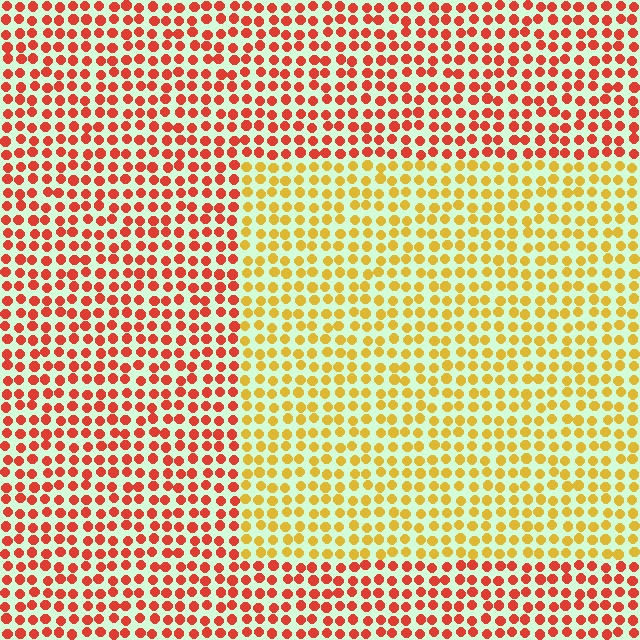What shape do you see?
I see a rectangle.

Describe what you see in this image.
The image is filled with small red elements in a uniform arrangement. A rectangle-shaped region is visible where the elements are tinted to a slightly different hue, forming a subtle color boundary.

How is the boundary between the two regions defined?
The boundary is defined purely by a slight shift in hue (about 43 degrees). Spacing, size, and orientation are identical on both sides.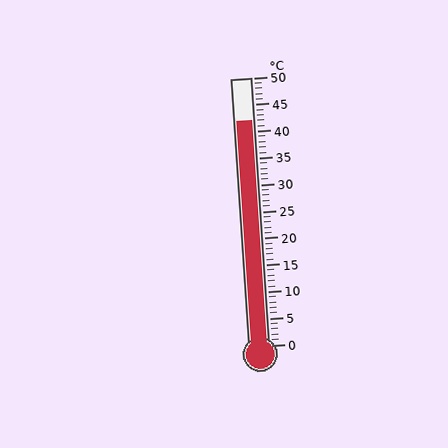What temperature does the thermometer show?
The thermometer shows approximately 42°C.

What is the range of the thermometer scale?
The thermometer scale ranges from 0°C to 50°C.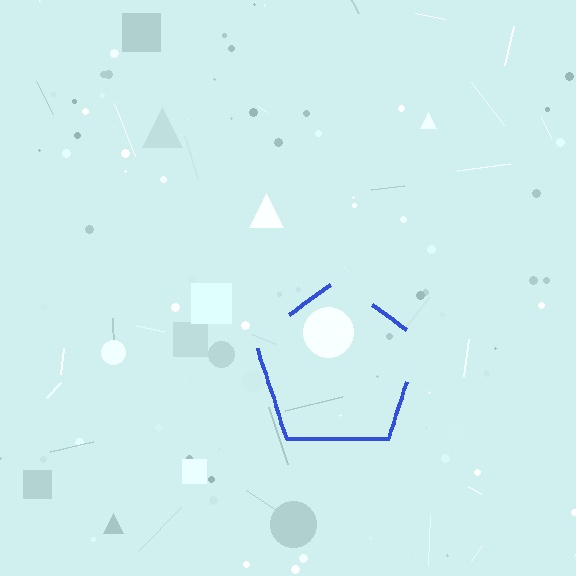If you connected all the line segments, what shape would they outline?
They would outline a pentagon.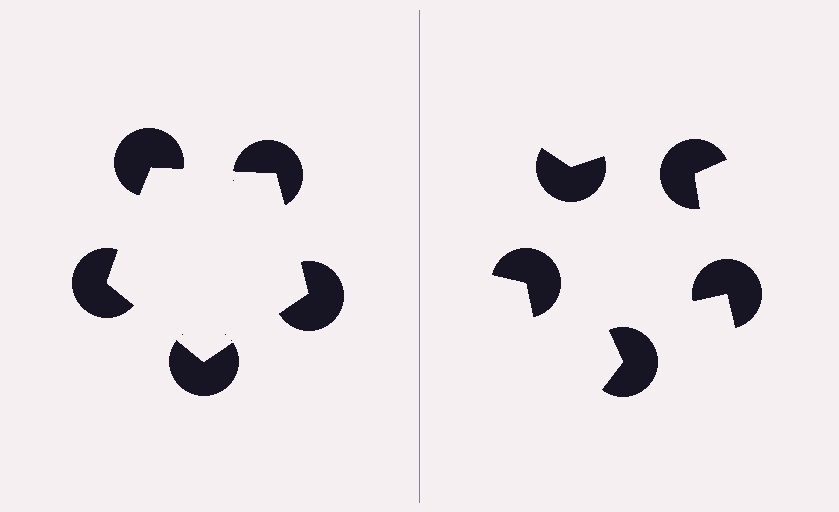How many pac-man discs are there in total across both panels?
10 — 5 on each side.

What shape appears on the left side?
An illusory pentagon.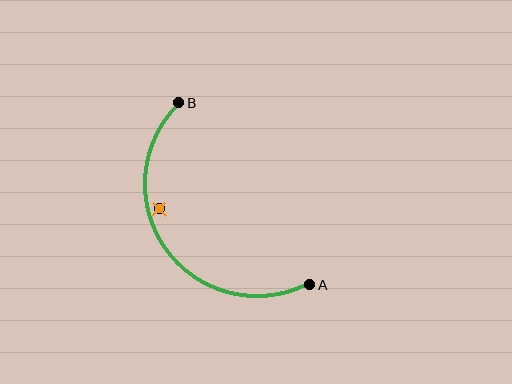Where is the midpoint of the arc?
The arc midpoint is the point on the curve farthest from the straight line joining A and B. It sits below and to the left of that line.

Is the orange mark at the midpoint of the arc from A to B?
No — the orange mark does not lie on the arc at all. It sits slightly inside the curve.